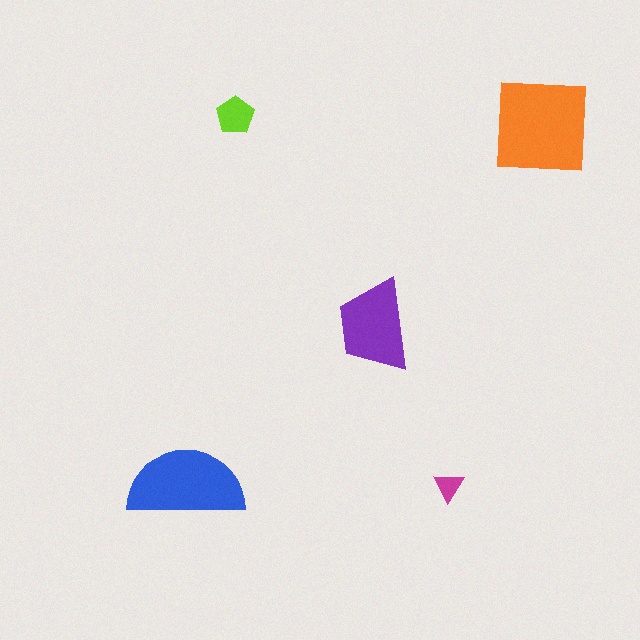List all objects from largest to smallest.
The orange square, the blue semicircle, the purple trapezoid, the lime pentagon, the magenta triangle.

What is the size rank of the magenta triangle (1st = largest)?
5th.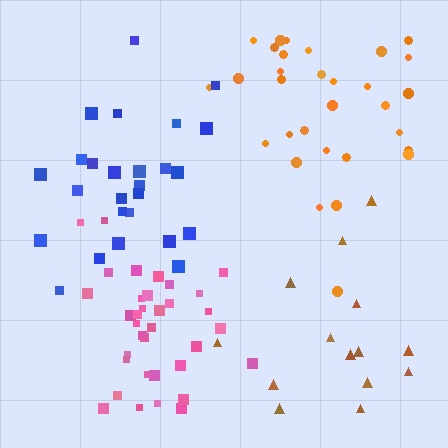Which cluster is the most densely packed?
Pink.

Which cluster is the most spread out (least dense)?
Brown.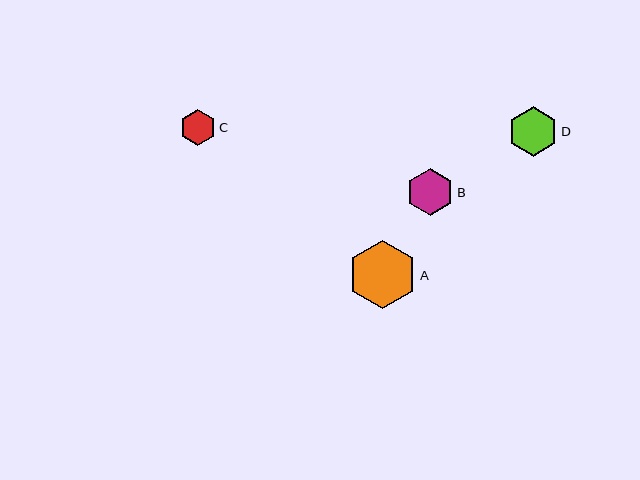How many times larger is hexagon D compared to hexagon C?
Hexagon D is approximately 1.4 times the size of hexagon C.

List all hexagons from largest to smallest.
From largest to smallest: A, D, B, C.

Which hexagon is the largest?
Hexagon A is the largest with a size of approximately 68 pixels.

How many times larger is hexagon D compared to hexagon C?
Hexagon D is approximately 1.4 times the size of hexagon C.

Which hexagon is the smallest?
Hexagon C is the smallest with a size of approximately 36 pixels.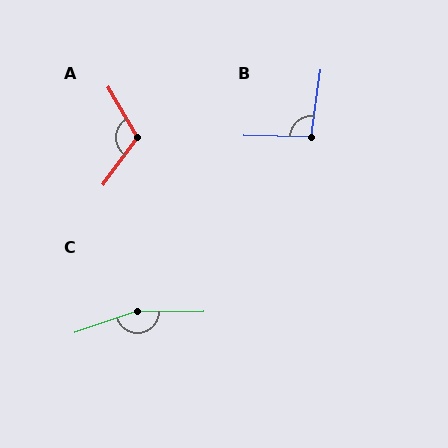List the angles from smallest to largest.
B (97°), A (114°), C (161°).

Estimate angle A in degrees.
Approximately 114 degrees.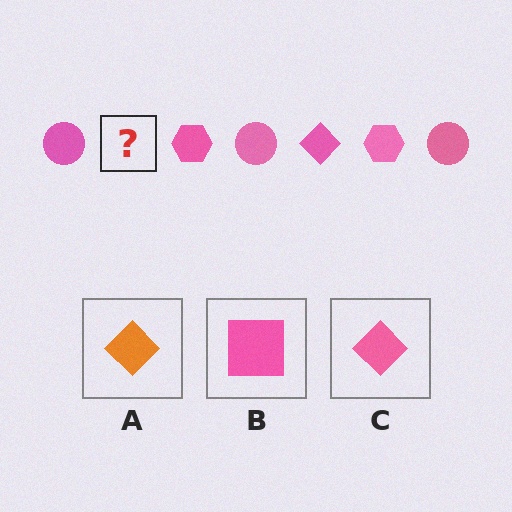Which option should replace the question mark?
Option C.